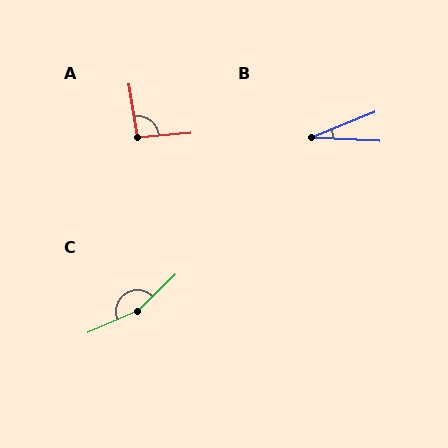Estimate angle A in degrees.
Approximately 95 degrees.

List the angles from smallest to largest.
B (25°), A (95°), C (159°).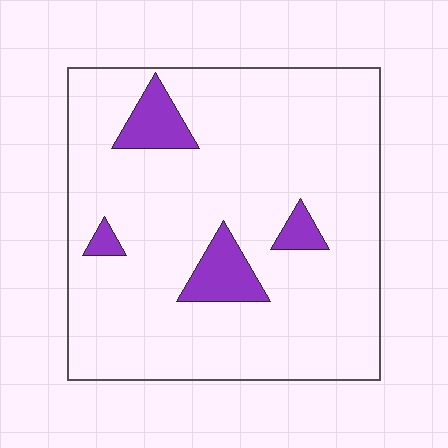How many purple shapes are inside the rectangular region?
4.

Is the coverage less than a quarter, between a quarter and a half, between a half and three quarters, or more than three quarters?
Less than a quarter.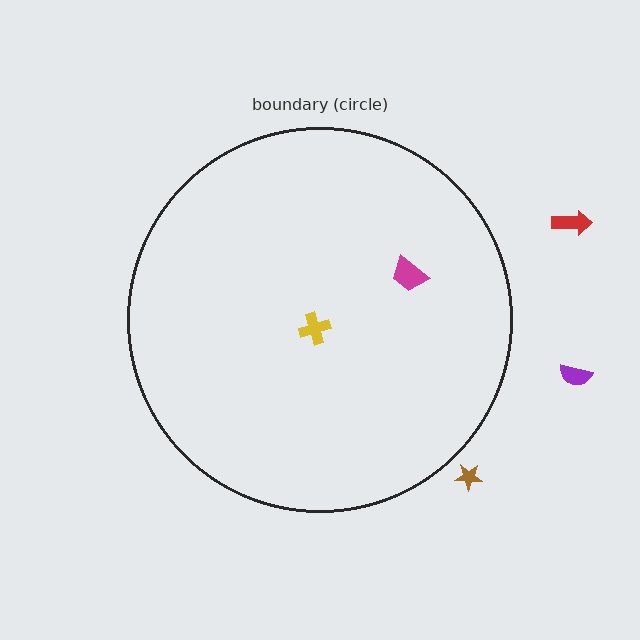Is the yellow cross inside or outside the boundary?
Inside.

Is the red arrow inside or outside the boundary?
Outside.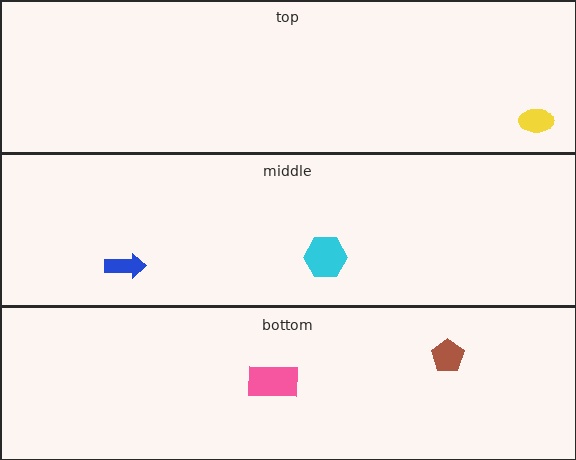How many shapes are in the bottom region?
2.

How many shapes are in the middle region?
2.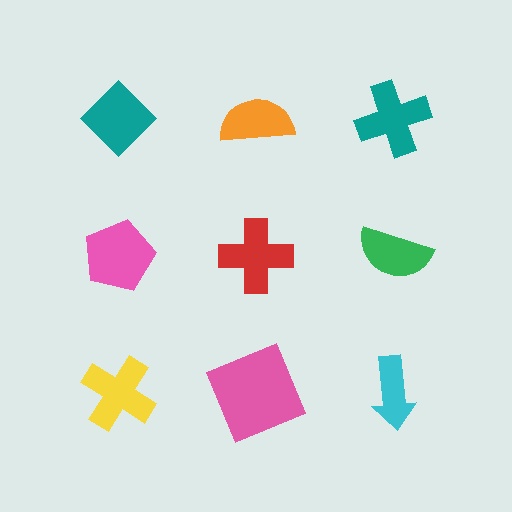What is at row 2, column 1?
A pink pentagon.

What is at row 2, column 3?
A green semicircle.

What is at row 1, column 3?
A teal cross.